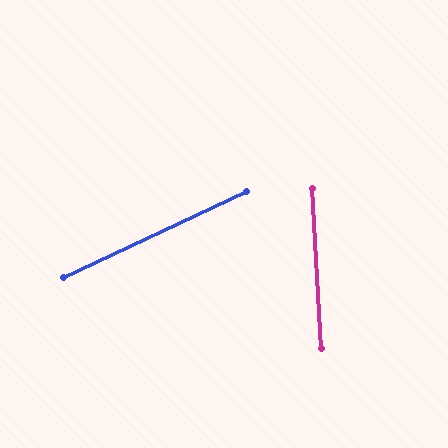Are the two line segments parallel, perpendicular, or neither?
Neither parallel nor perpendicular — they differ by about 68°.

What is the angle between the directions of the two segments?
Approximately 68 degrees.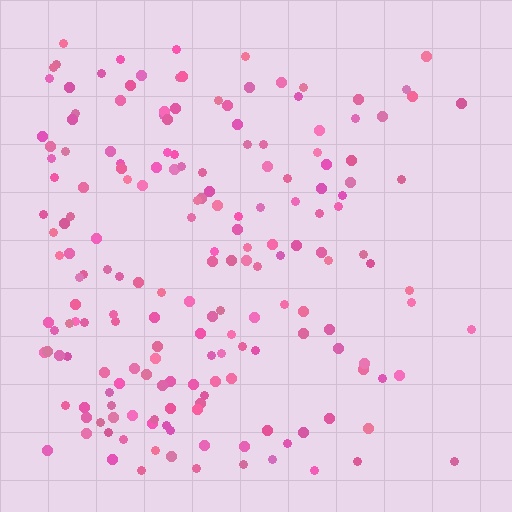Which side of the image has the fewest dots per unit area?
The right.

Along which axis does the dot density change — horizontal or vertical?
Horizontal.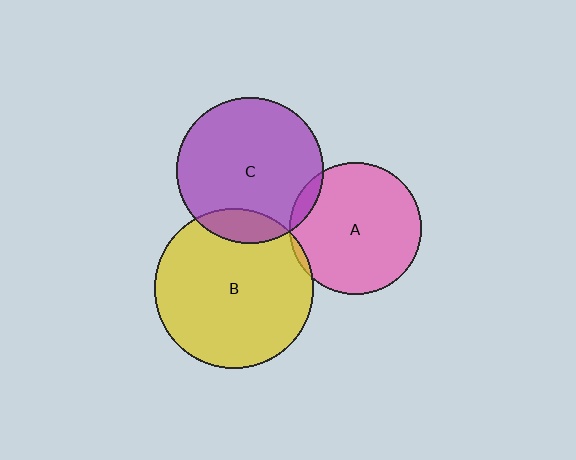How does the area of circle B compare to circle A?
Approximately 1.5 times.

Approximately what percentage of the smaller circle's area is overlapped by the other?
Approximately 5%.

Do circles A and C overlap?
Yes.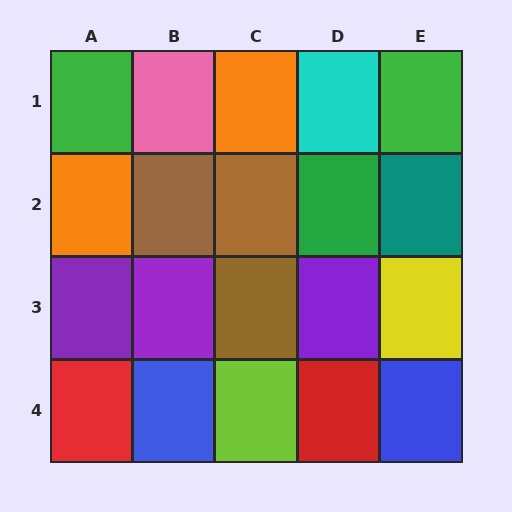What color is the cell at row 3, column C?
Brown.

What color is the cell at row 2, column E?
Teal.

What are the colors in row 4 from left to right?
Red, blue, lime, red, blue.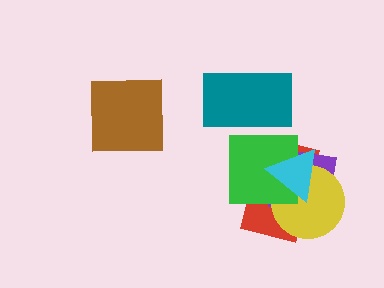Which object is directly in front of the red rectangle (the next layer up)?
The purple square is directly in front of the red rectangle.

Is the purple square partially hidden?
Yes, it is partially covered by another shape.